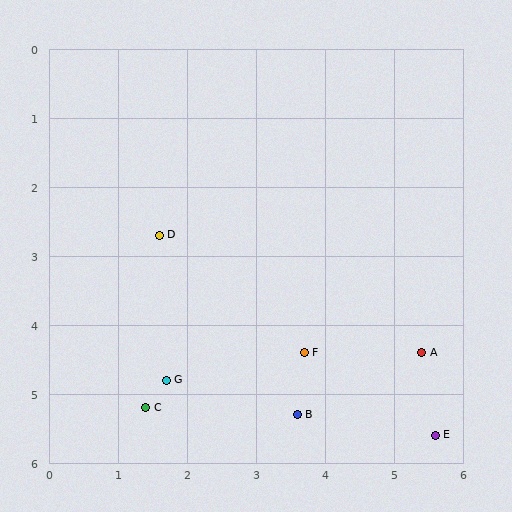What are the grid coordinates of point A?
Point A is at approximately (5.4, 4.4).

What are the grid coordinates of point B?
Point B is at approximately (3.6, 5.3).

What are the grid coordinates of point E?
Point E is at approximately (5.6, 5.6).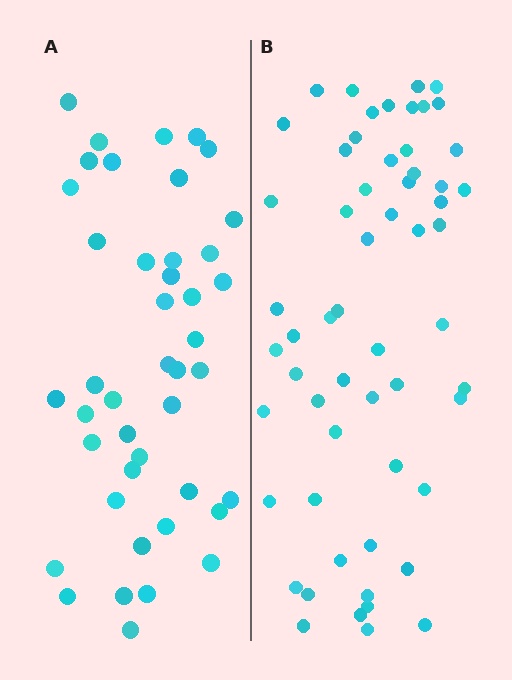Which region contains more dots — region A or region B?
Region B (the right region) has more dots.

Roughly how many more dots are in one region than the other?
Region B has approximately 15 more dots than region A.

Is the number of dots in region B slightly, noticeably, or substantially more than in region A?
Region B has noticeably more, but not dramatically so. The ratio is roughly 1.3 to 1.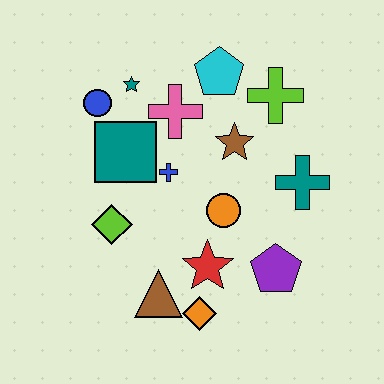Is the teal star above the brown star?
Yes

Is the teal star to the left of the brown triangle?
Yes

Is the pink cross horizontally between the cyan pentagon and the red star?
No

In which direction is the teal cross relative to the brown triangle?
The teal cross is to the right of the brown triangle.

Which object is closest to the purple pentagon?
The red star is closest to the purple pentagon.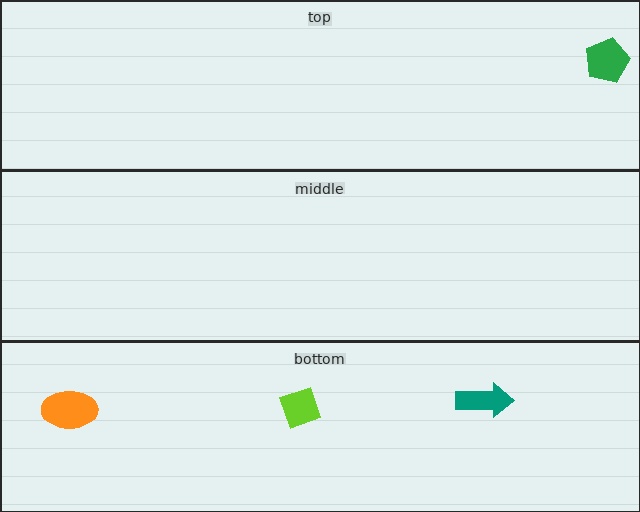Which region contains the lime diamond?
The bottom region.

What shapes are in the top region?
The green pentagon.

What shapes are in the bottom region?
The lime diamond, the orange ellipse, the teal arrow.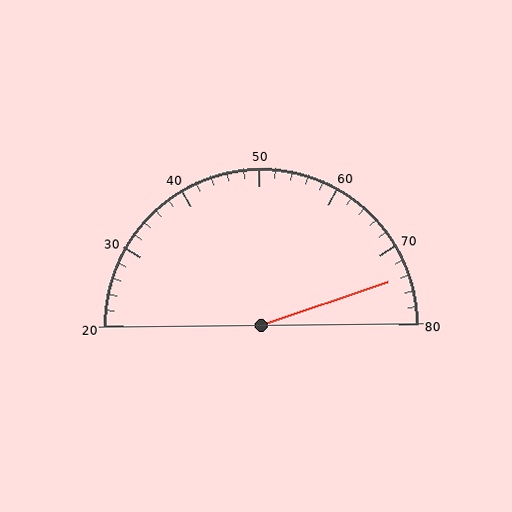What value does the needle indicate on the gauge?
The needle indicates approximately 74.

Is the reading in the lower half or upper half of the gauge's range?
The reading is in the upper half of the range (20 to 80).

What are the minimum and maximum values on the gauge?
The gauge ranges from 20 to 80.